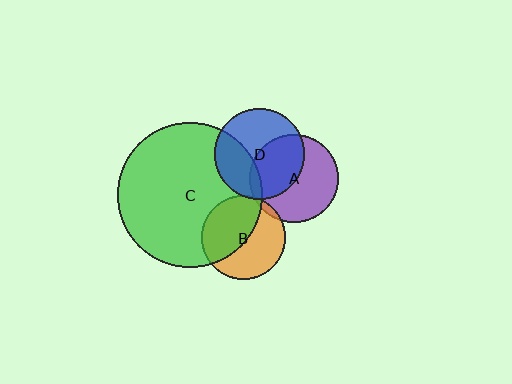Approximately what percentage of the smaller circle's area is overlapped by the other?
Approximately 5%.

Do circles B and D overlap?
Yes.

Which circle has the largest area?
Circle C (green).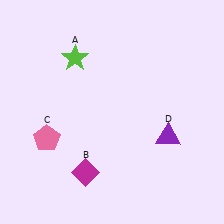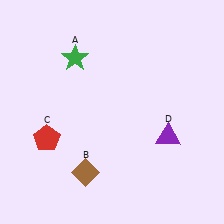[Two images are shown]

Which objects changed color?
A changed from lime to green. B changed from magenta to brown. C changed from pink to red.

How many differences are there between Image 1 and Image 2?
There are 3 differences between the two images.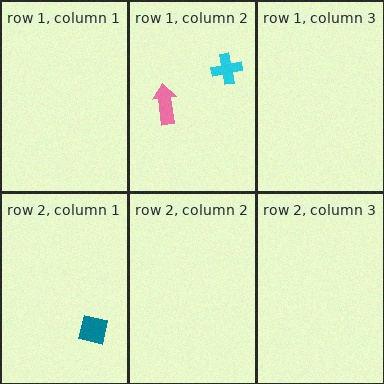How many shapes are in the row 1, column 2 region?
2.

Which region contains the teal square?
The row 2, column 1 region.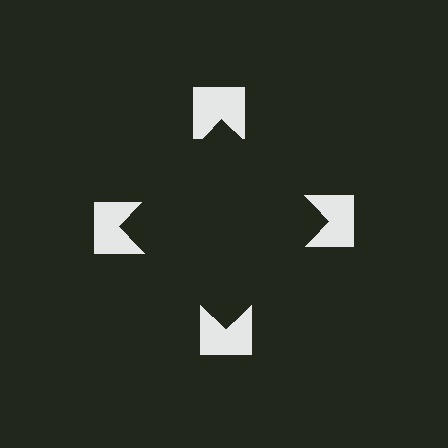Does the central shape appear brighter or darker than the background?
It typically appears slightly darker than the background, even though no actual brightness change is drawn.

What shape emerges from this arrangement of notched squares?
An illusory square — its edges are inferred from the aligned wedge cuts in the notched squares, not physically drawn.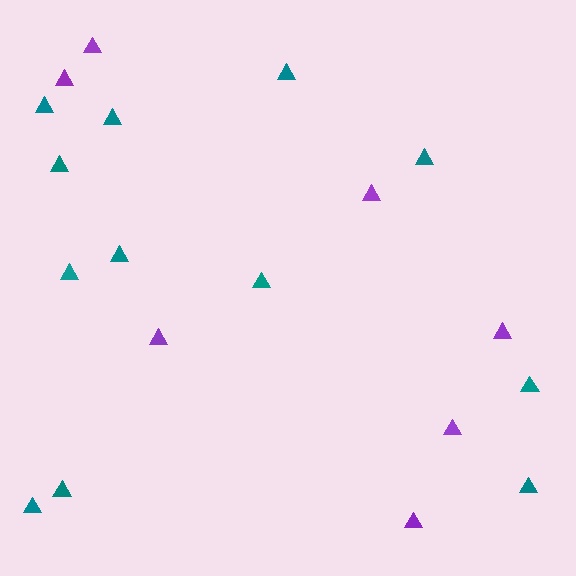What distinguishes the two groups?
There are 2 groups: one group of teal triangles (12) and one group of purple triangles (7).